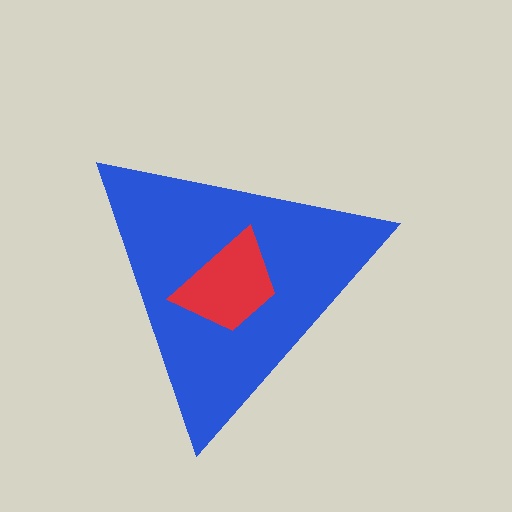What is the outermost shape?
The blue triangle.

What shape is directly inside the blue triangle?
The red trapezoid.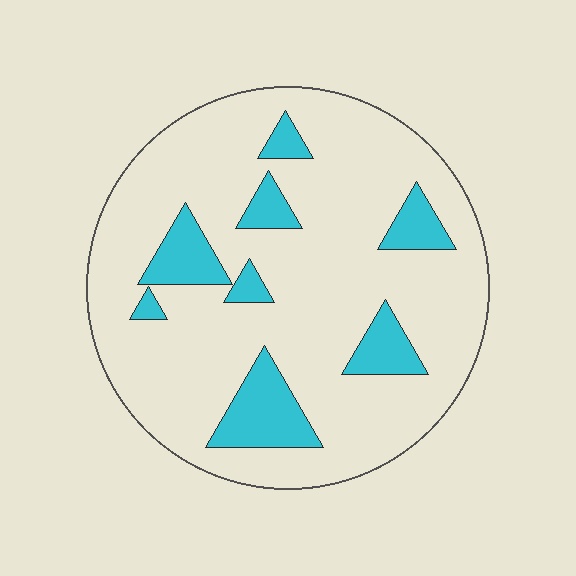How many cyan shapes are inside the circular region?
8.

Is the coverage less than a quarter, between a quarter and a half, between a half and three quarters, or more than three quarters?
Less than a quarter.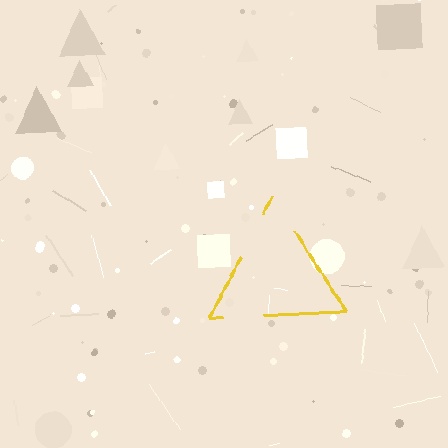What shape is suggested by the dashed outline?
The dashed outline suggests a triangle.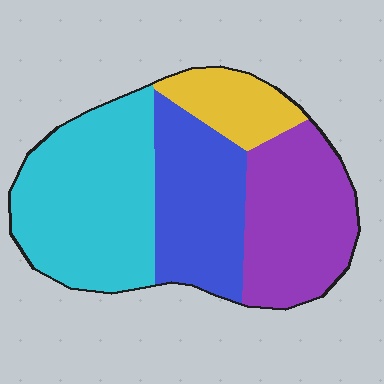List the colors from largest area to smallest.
From largest to smallest: cyan, purple, blue, yellow.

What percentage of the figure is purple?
Purple covers roughly 25% of the figure.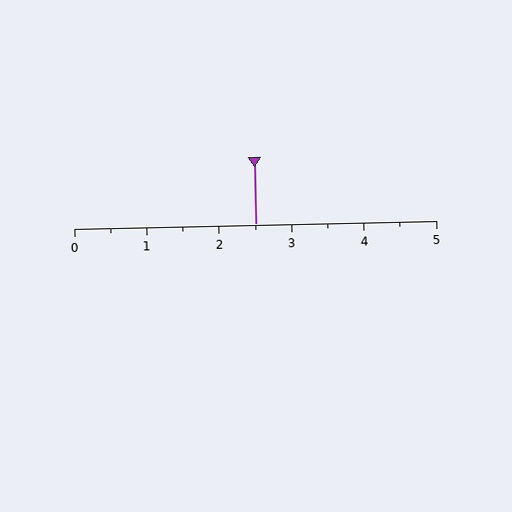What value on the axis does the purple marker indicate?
The marker indicates approximately 2.5.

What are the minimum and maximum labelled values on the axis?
The axis runs from 0 to 5.